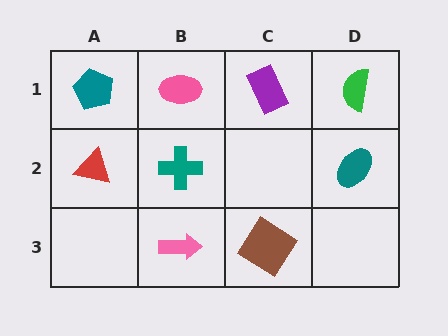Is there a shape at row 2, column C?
No, that cell is empty.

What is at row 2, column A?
A red triangle.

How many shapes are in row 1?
4 shapes.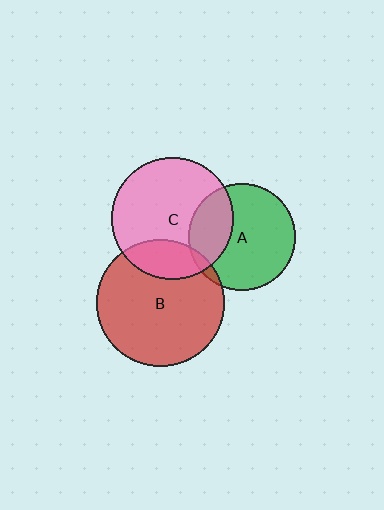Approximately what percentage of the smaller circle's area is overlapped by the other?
Approximately 5%.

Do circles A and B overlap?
Yes.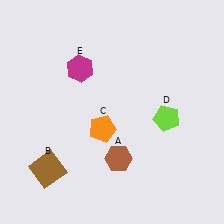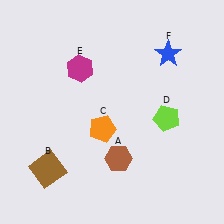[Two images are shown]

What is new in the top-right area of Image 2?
A blue star (F) was added in the top-right area of Image 2.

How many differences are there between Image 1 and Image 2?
There is 1 difference between the two images.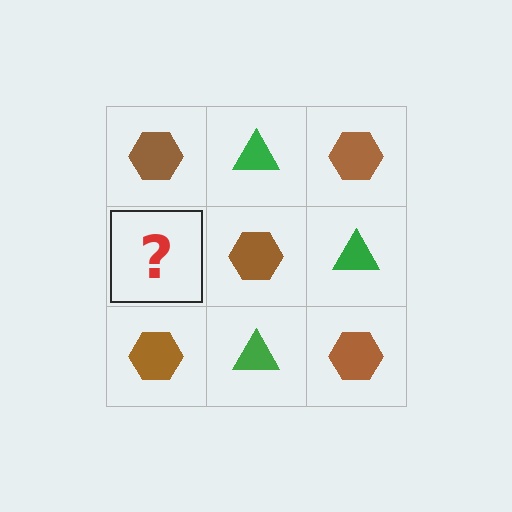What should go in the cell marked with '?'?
The missing cell should contain a green triangle.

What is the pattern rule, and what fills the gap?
The rule is that it alternates brown hexagon and green triangle in a checkerboard pattern. The gap should be filled with a green triangle.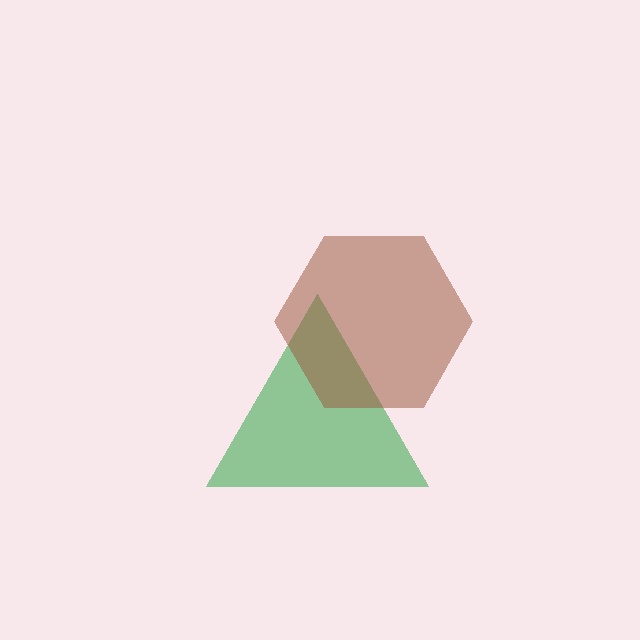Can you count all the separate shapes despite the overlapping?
Yes, there are 2 separate shapes.